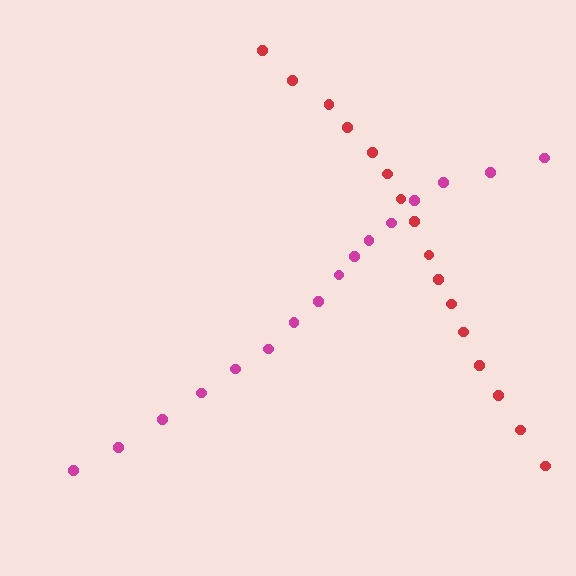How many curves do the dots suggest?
There are 2 distinct paths.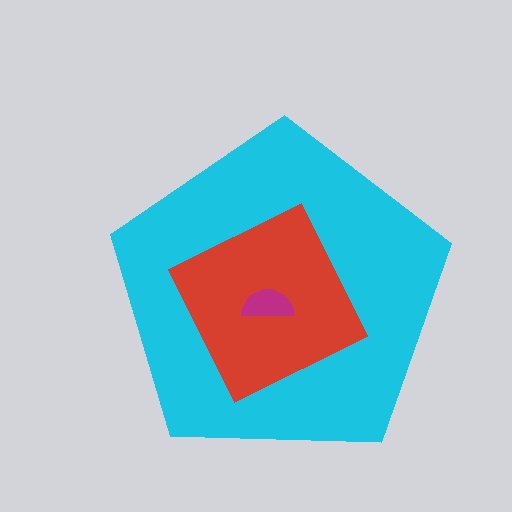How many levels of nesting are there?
3.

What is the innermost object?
The magenta semicircle.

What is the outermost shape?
The cyan pentagon.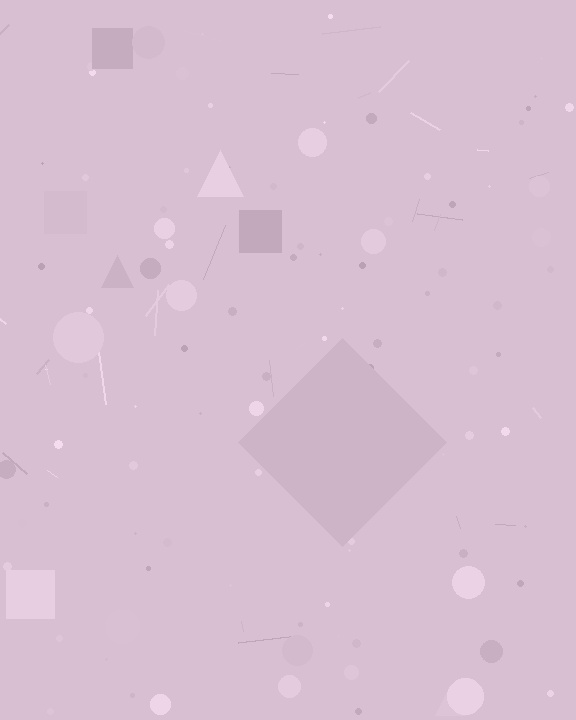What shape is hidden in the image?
A diamond is hidden in the image.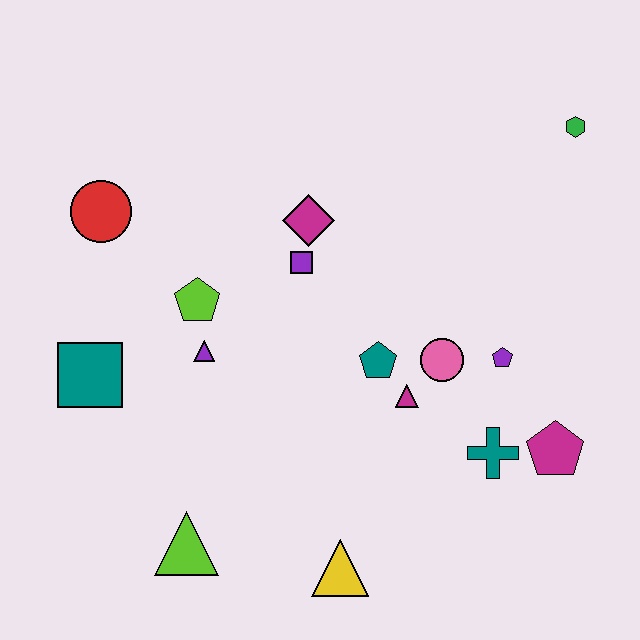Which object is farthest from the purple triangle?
The green hexagon is farthest from the purple triangle.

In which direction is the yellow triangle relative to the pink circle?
The yellow triangle is below the pink circle.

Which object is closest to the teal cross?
The magenta pentagon is closest to the teal cross.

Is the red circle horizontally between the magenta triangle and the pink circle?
No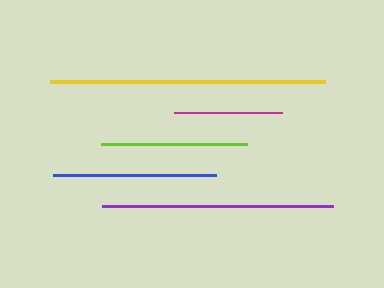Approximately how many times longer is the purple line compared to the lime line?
The purple line is approximately 1.6 times the length of the lime line.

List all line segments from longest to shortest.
From longest to shortest: yellow, purple, blue, lime, magenta.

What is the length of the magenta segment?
The magenta segment is approximately 107 pixels long.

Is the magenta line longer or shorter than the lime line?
The lime line is longer than the magenta line.